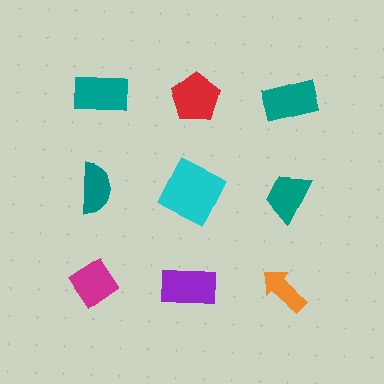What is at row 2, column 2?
A cyan square.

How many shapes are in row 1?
3 shapes.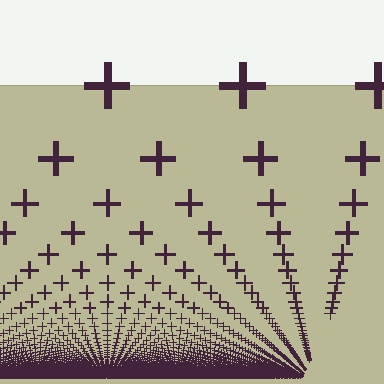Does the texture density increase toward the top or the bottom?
Density increases toward the bottom.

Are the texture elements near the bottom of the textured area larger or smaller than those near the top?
Smaller. The gradient is inverted — elements near the bottom are smaller and denser.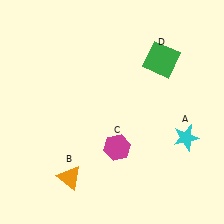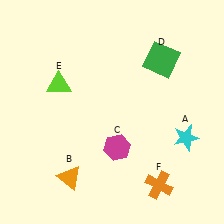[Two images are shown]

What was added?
A lime triangle (E), an orange cross (F) were added in Image 2.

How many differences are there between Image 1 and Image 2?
There are 2 differences between the two images.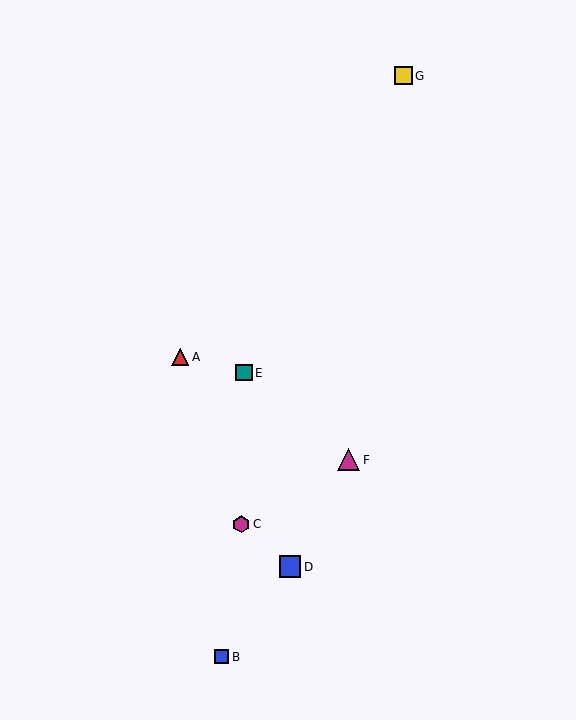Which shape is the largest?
The magenta triangle (labeled F) is the largest.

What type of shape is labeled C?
Shape C is a magenta hexagon.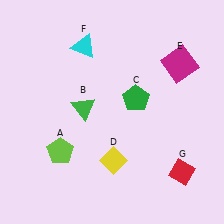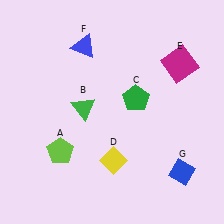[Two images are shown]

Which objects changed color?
F changed from cyan to blue. G changed from red to blue.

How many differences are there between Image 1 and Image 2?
There are 2 differences between the two images.